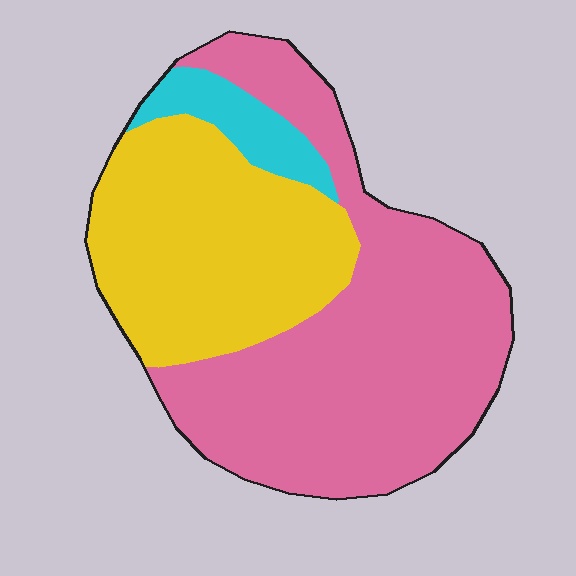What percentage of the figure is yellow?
Yellow covers around 35% of the figure.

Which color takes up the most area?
Pink, at roughly 55%.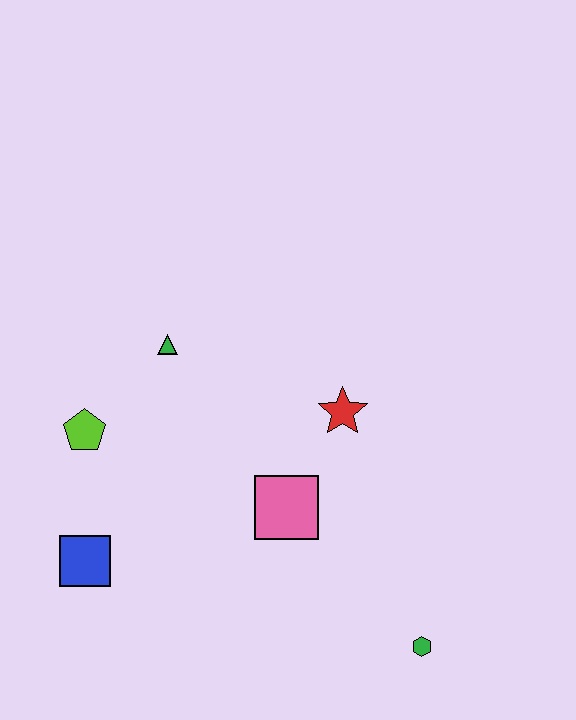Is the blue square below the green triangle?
Yes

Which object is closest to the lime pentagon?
The green triangle is closest to the lime pentagon.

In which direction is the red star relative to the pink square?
The red star is above the pink square.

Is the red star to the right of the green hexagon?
No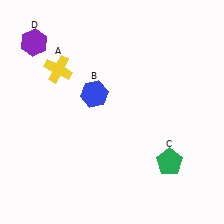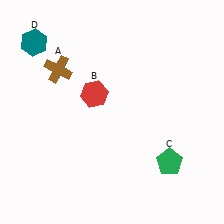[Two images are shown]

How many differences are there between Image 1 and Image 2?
There are 3 differences between the two images.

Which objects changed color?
A changed from yellow to brown. B changed from blue to red. D changed from purple to teal.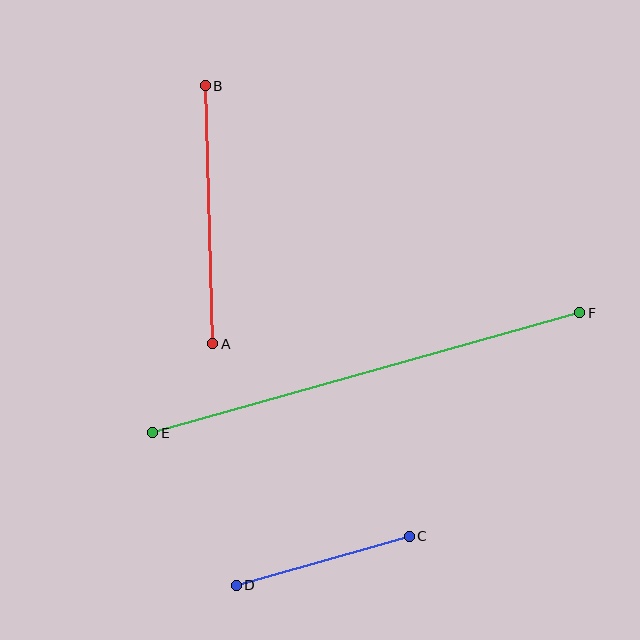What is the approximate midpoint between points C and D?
The midpoint is at approximately (323, 561) pixels.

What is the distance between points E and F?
The distance is approximately 444 pixels.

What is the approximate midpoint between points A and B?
The midpoint is at approximately (209, 215) pixels.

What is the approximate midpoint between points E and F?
The midpoint is at approximately (366, 373) pixels.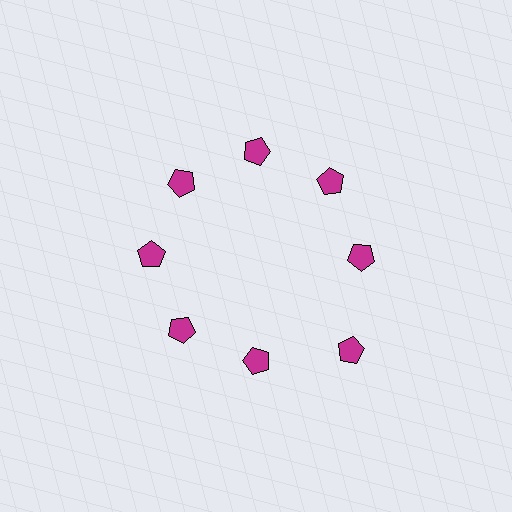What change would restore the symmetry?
The symmetry would be restored by moving it inward, back onto the ring so that all 8 pentagons sit at equal angles and equal distance from the center.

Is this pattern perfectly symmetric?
No. The 8 magenta pentagons are arranged in a ring, but one element near the 4 o'clock position is pushed outward from the center, breaking the 8-fold rotational symmetry.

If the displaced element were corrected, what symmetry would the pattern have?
It would have 8-fold rotational symmetry — the pattern would map onto itself every 45 degrees.